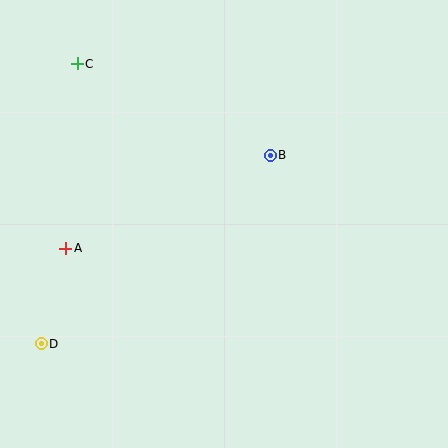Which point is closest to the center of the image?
Point B at (270, 155) is closest to the center.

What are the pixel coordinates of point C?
Point C is at (77, 64).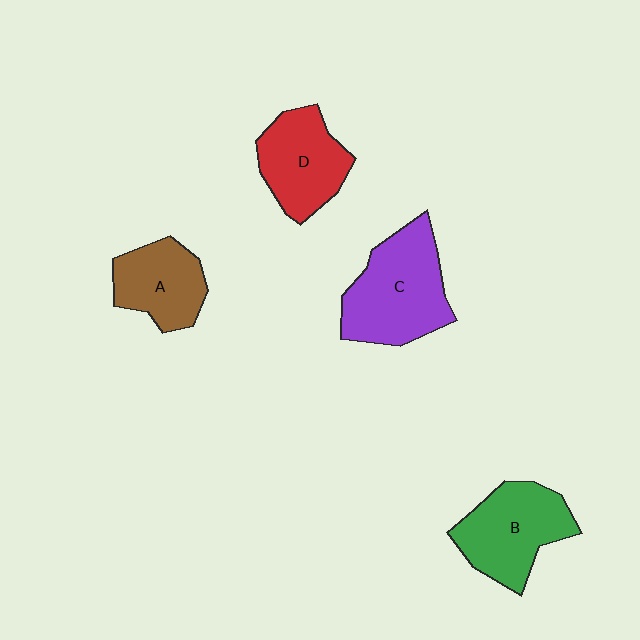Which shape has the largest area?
Shape C (purple).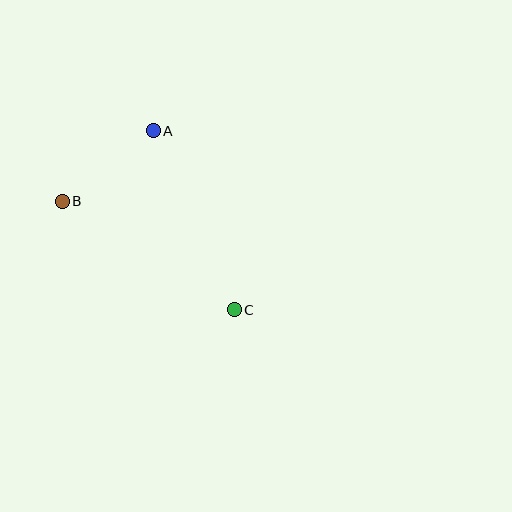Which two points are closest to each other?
Points A and B are closest to each other.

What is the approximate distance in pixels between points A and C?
The distance between A and C is approximately 196 pixels.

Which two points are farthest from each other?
Points B and C are farthest from each other.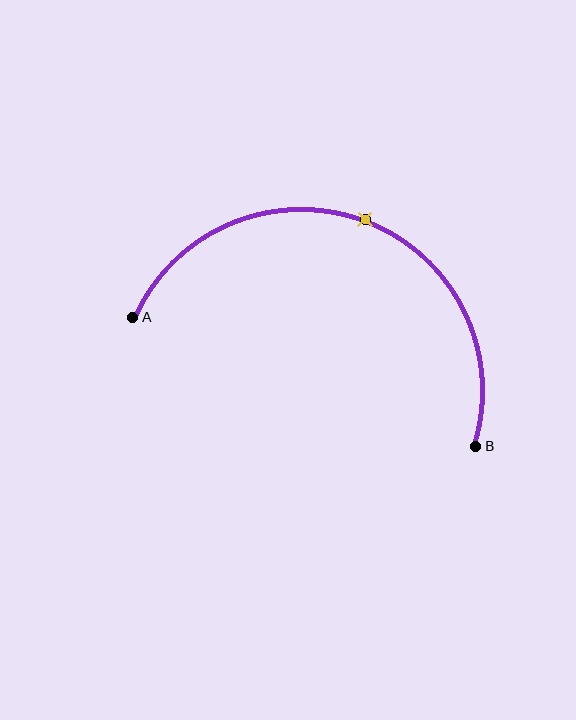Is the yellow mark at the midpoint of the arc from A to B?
Yes. The yellow mark lies on the arc at equal arc-length from both A and B — it is the arc midpoint.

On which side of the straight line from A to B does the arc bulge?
The arc bulges above the straight line connecting A and B.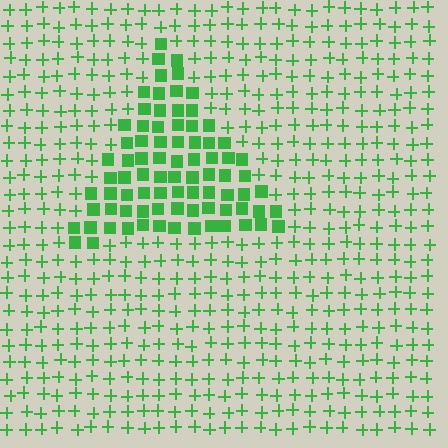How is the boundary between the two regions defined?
The boundary is defined by a change in element shape: squares inside vs. plus signs outside. All elements share the same color and spacing.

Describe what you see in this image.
The image is filled with small green elements arranged in a uniform grid. A triangle-shaped region contains squares, while the surrounding area contains plus signs. The boundary is defined purely by the change in element shape.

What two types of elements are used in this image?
The image uses squares inside the triangle region and plus signs outside it.